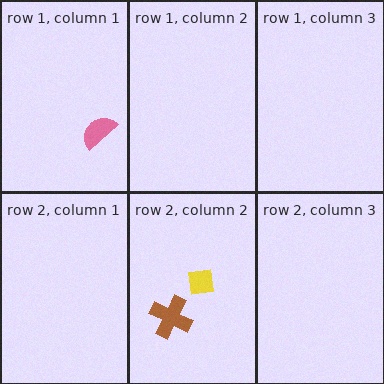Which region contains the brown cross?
The row 2, column 2 region.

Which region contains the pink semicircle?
The row 1, column 1 region.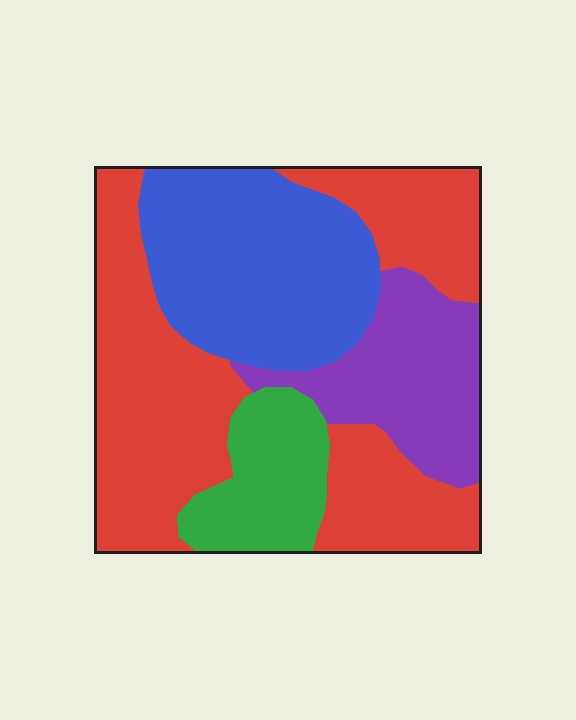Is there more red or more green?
Red.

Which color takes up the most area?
Red, at roughly 45%.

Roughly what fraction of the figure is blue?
Blue covers 26% of the figure.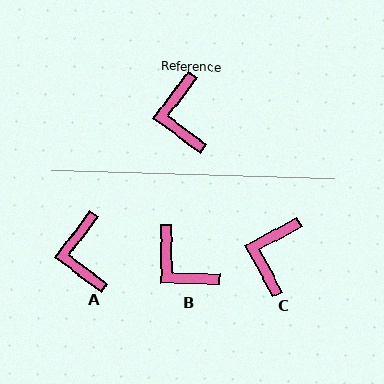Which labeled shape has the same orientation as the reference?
A.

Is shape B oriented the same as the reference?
No, it is off by about 37 degrees.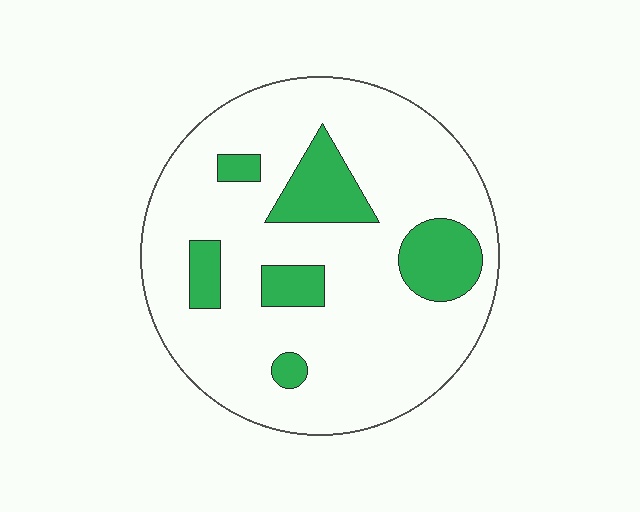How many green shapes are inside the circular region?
6.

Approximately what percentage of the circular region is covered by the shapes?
Approximately 20%.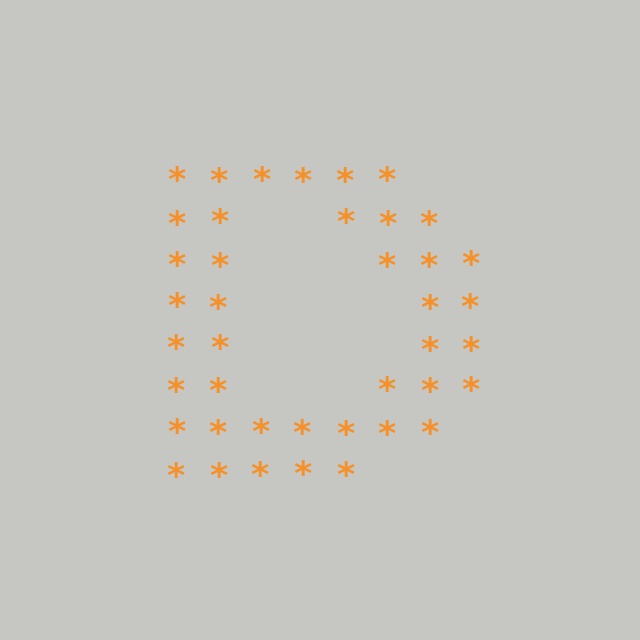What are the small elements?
The small elements are asterisks.